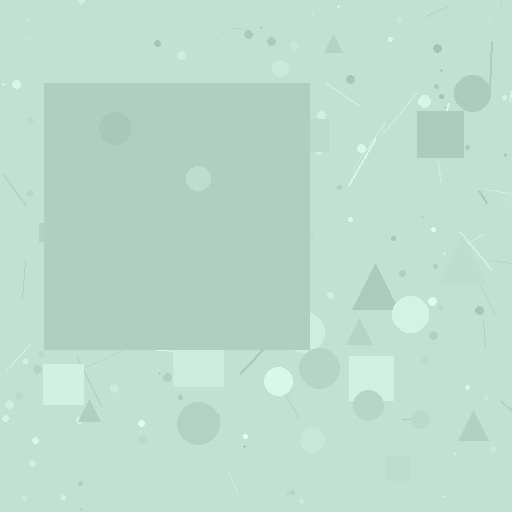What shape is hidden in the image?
A square is hidden in the image.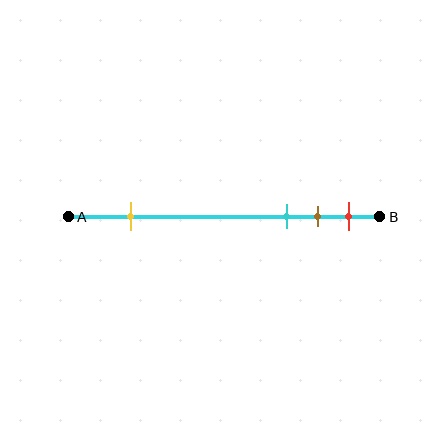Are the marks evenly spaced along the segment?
No, the marks are not evenly spaced.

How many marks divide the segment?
There are 4 marks dividing the segment.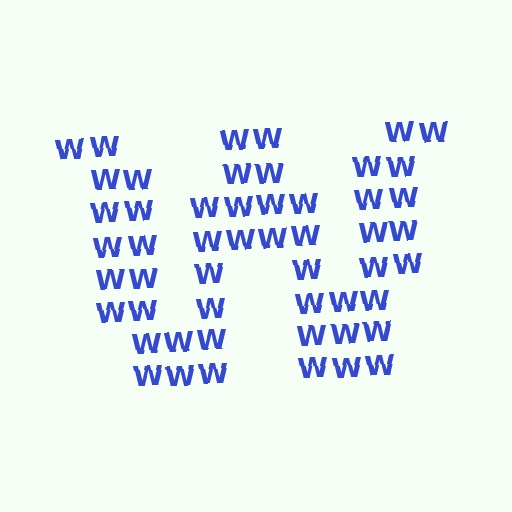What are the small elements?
The small elements are letter W's.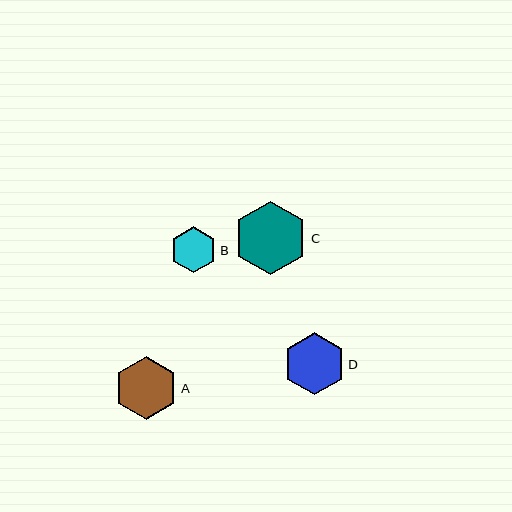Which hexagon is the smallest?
Hexagon B is the smallest with a size of approximately 46 pixels.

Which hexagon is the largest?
Hexagon C is the largest with a size of approximately 74 pixels.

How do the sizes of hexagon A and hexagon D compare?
Hexagon A and hexagon D are approximately the same size.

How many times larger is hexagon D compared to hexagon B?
Hexagon D is approximately 1.3 times the size of hexagon B.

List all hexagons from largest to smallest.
From largest to smallest: C, A, D, B.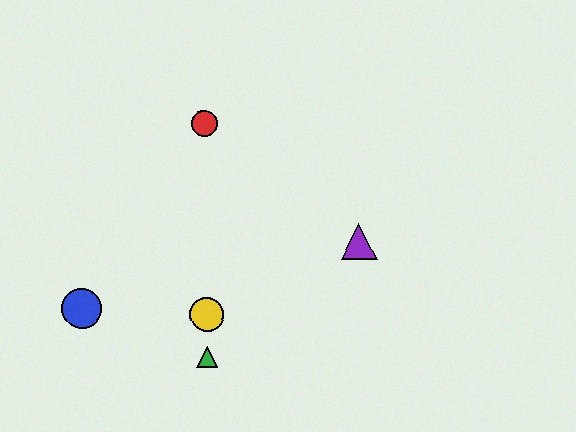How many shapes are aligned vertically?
3 shapes (the red circle, the green triangle, the yellow circle) are aligned vertically.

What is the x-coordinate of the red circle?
The red circle is at x≈204.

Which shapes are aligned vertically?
The red circle, the green triangle, the yellow circle are aligned vertically.